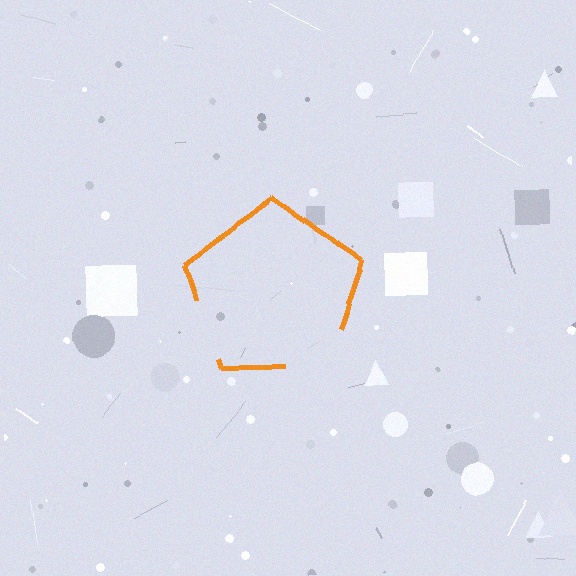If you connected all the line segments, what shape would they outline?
They would outline a pentagon.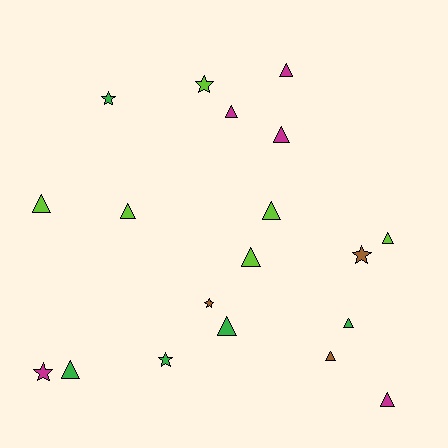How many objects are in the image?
There are 19 objects.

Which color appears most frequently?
Lime, with 6 objects.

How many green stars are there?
There are 2 green stars.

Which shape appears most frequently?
Triangle, with 13 objects.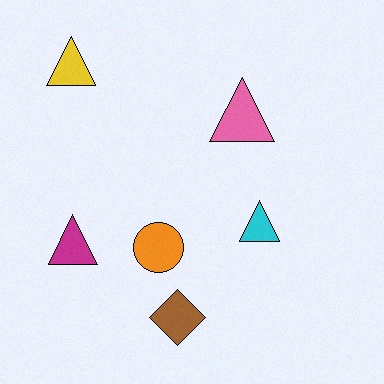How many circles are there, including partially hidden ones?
There is 1 circle.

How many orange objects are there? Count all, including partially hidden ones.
There is 1 orange object.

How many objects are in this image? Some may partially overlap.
There are 6 objects.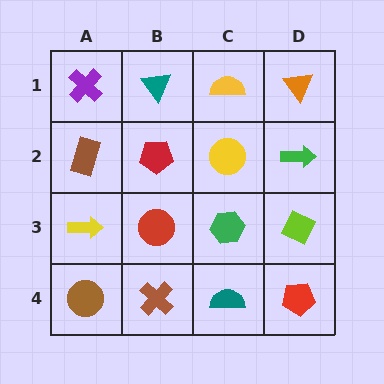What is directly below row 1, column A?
A brown rectangle.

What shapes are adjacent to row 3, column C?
A yellow circle (row 2, column C), a teal semicircle (row 4, column C), a red circle (row 3, column B), a lime diamond (row 3, column D).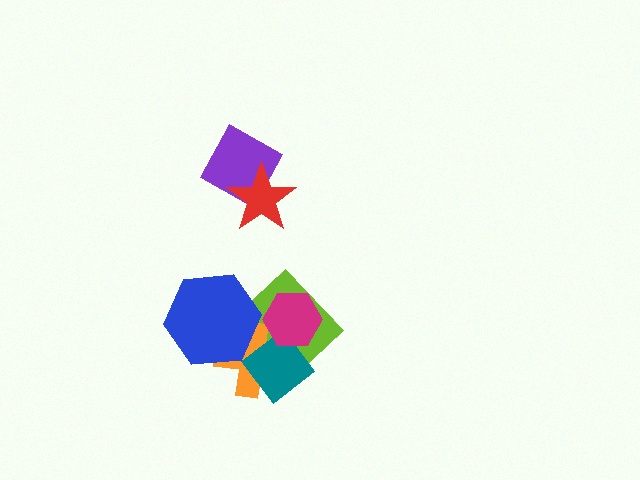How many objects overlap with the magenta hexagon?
3 objects overlap with the magenta hexagon.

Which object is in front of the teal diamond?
The magenta hexagon is in front of the teal diamond.